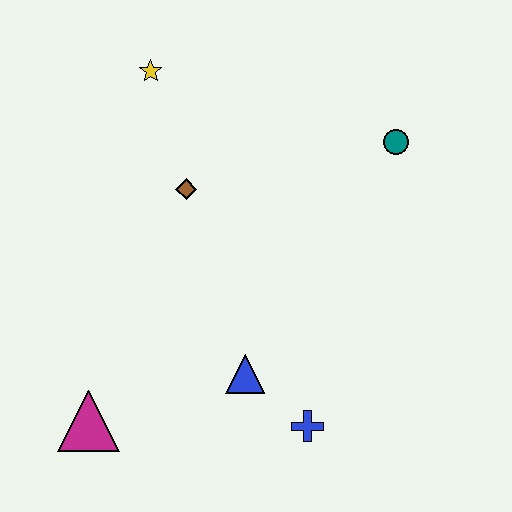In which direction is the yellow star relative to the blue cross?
The yellow star is above the blue cross.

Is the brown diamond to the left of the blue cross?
Yes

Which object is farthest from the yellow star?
The blue cross is farthest from the yellow star.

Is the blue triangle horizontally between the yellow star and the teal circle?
Yes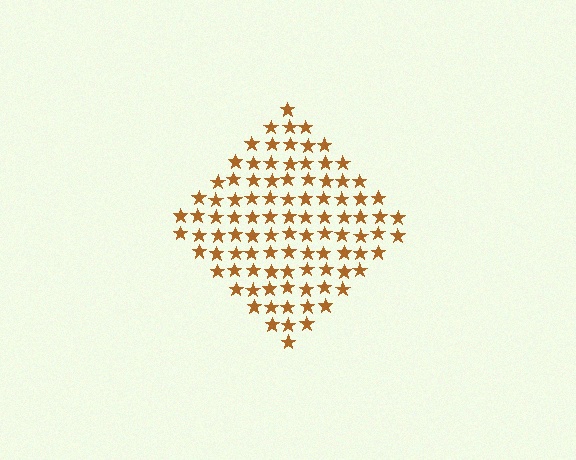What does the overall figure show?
The overall figure shows a diamond.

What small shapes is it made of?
It is made of small stars.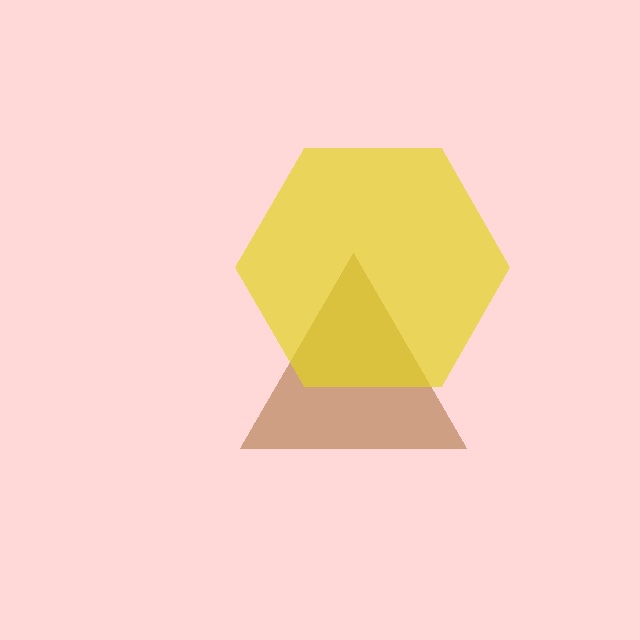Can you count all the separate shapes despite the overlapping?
Yes, there are 2 separate shapes.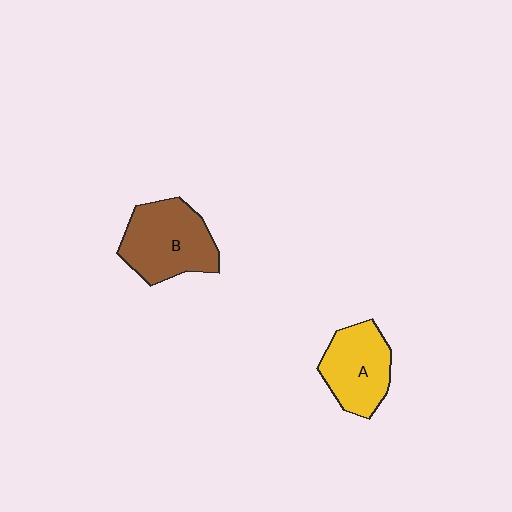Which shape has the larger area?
Shape B (brown).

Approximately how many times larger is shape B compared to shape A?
Approximately 1.2 times.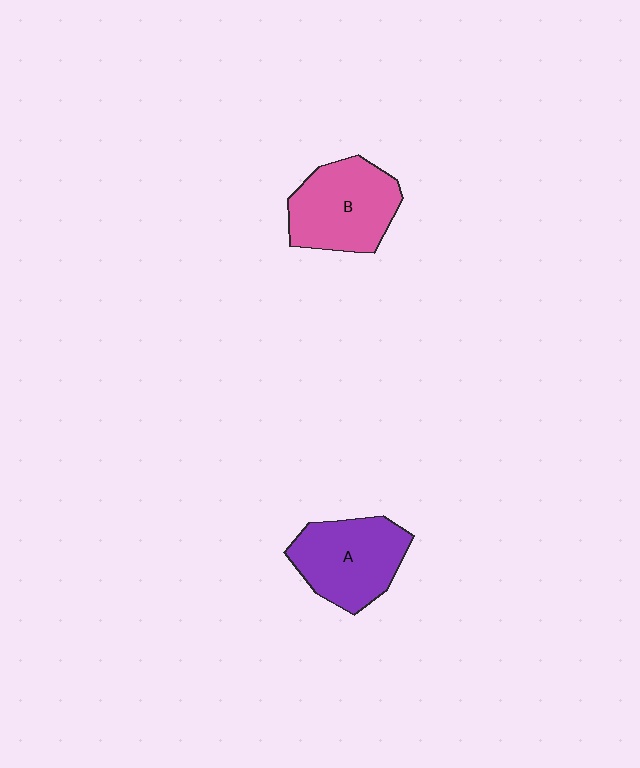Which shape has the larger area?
Shape B (pink).